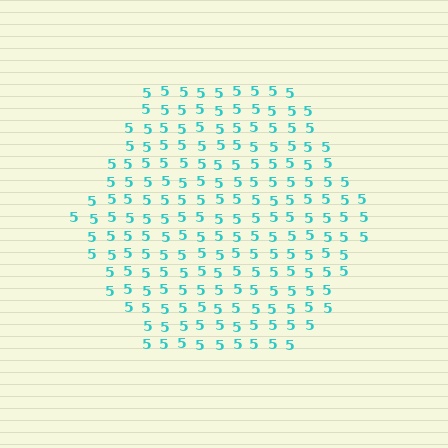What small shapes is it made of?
It is made of small digit 5's.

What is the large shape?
The large shape is a hexagon.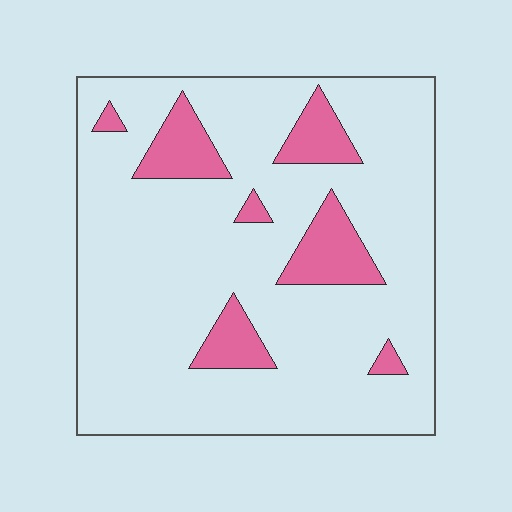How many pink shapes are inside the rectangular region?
7.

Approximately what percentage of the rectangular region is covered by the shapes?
Approximately 15%.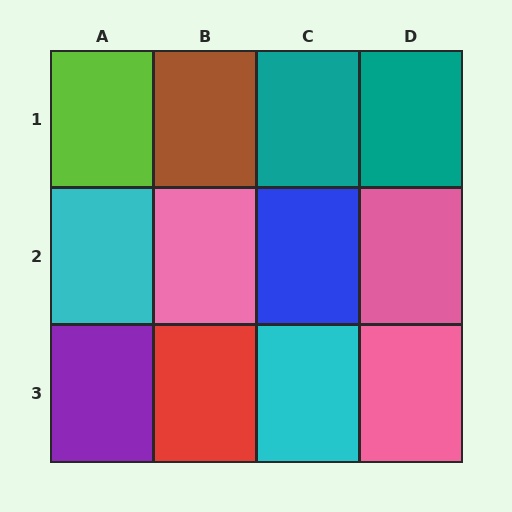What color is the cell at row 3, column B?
Red.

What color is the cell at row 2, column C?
Blue.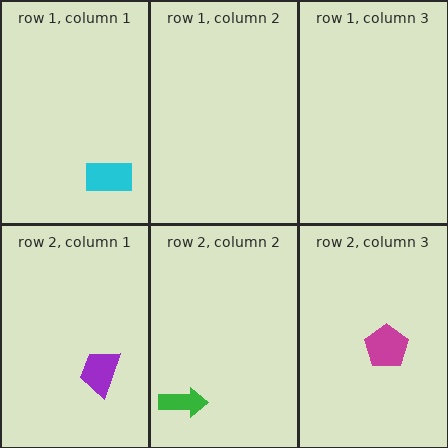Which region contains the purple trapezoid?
The row 2, column 1 region.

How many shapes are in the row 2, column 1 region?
1.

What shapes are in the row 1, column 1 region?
The cyan rectangle.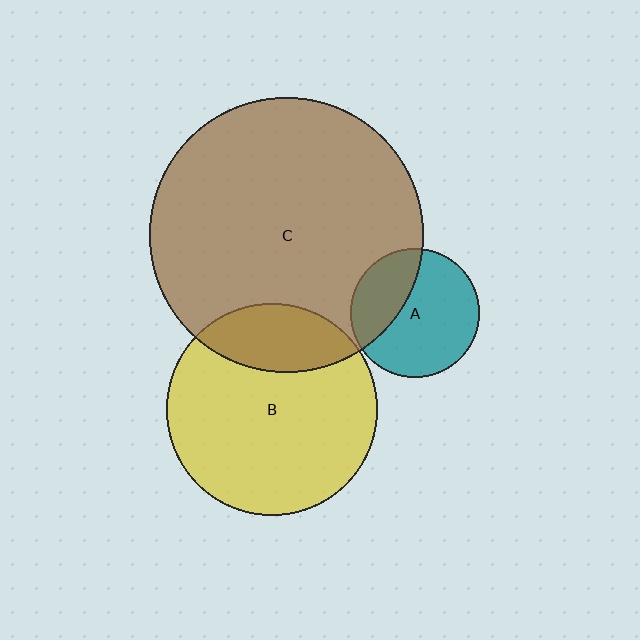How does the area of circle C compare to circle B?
Approximately 1.7 times.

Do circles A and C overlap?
Yes.